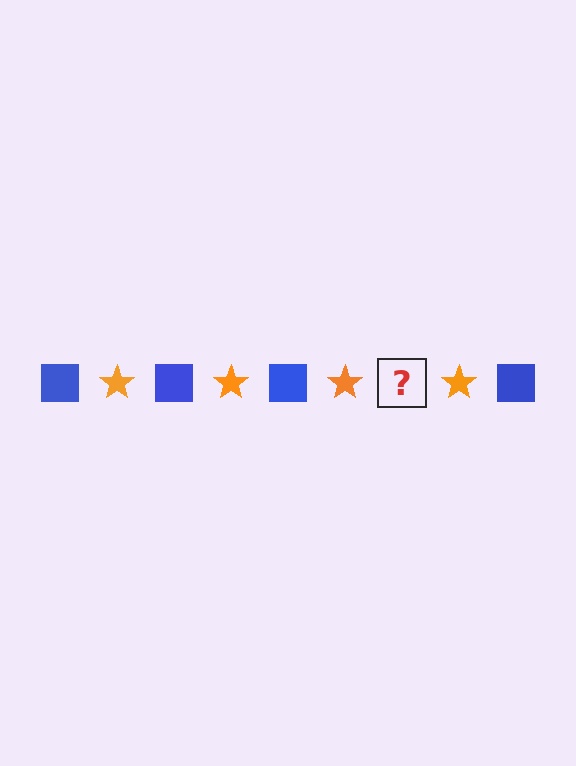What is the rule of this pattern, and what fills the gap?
The rule is that the pattern alternates between blue square and orange star. The gap should be filled with a blue square.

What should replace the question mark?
The question mark should be replaced with a blue square.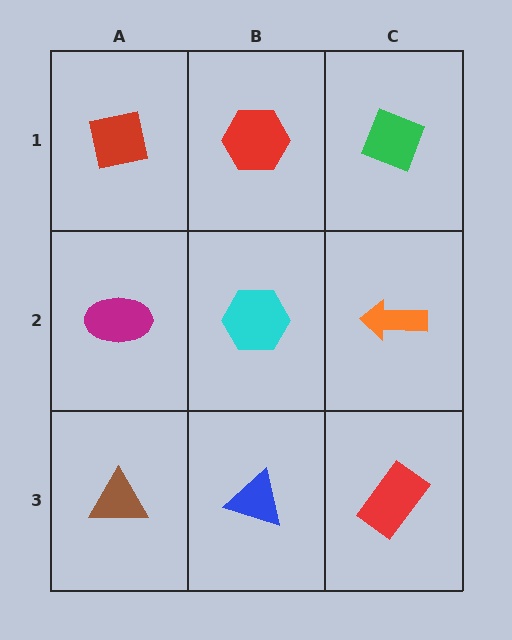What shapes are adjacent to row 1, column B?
A cyan hexagon (row 2, column B), a red square (row 1, column A), a green diamond (row 1, column C).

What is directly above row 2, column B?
A red hexagon.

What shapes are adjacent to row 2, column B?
A red hexagon (row 1, column B), a blue triangle (row 3, column B), a magenta ellipse (row 2, column A), an orange arrow (row 2, column C).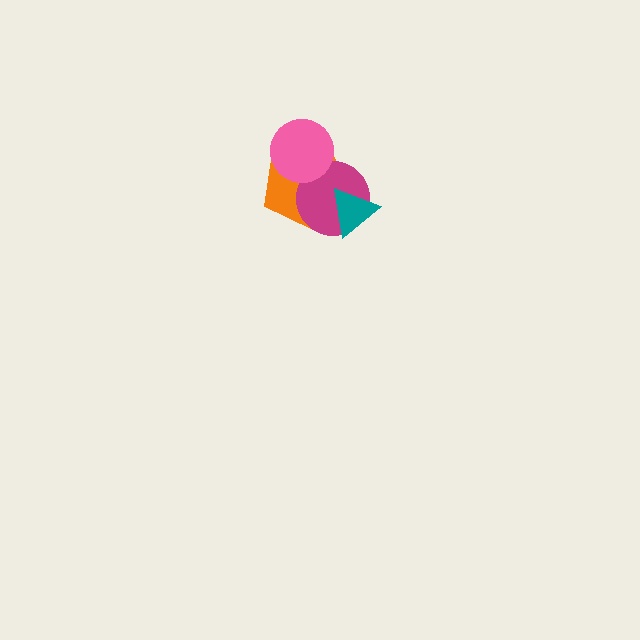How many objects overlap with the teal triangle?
2 objects overlap with the teal triangle.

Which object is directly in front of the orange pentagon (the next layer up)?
The magenta circle is directly in front of the orange pentagon.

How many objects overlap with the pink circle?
2 objects overlap with the pink circle.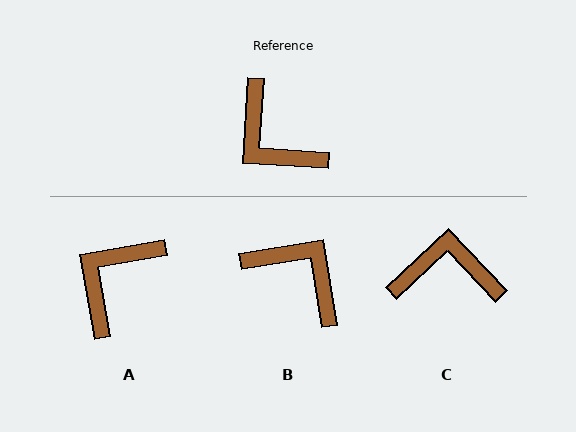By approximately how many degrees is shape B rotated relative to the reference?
Approximately 167 degrees clockwise.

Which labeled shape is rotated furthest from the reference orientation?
B, about 167 degrees away.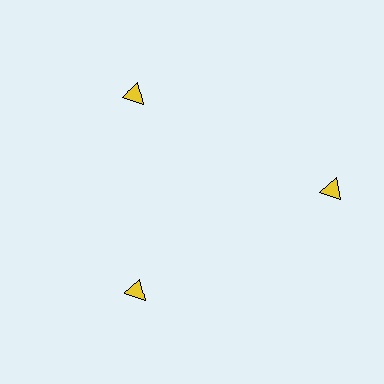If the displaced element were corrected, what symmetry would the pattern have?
It would have 3-fold rotational symmetry — the pattern would map onto itself every 120 degrees.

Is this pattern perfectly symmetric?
No. The 3 yellow triangles are arranged in a ring, but one element near the 3 o'clock position is pushed outward from the center, breaking the 3-fold rotational symmetry.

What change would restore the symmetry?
The symmetry would be restored by moving it inward, back onto the ring so that all 3 triangles sit at equal angles and equal distance from the center.